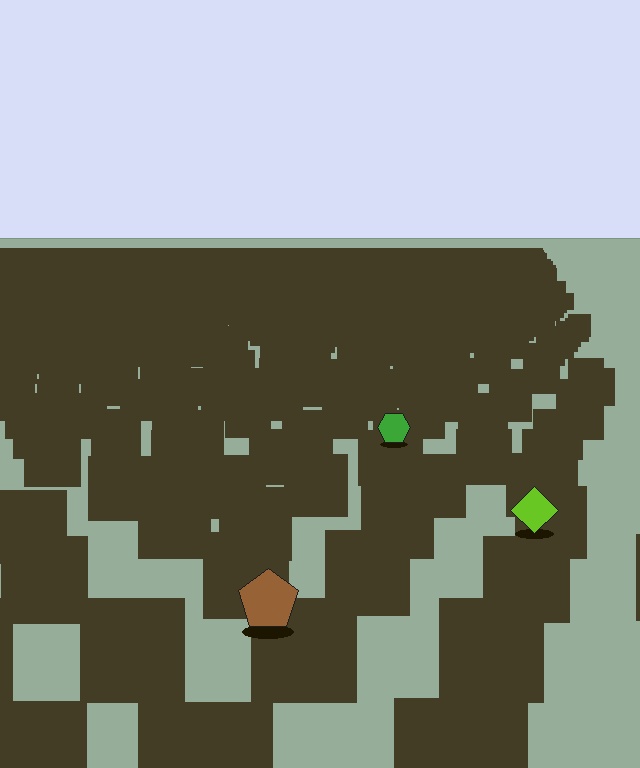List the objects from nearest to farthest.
From nearest to farthest: the brown pentagon, the lime diamond, the green hexagon.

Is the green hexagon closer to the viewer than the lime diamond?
No. The lime diamond is closer — you can tell from the texture gradient: the ground texture is coarser near it.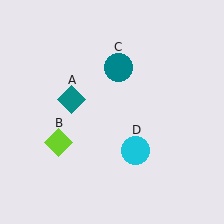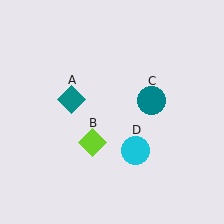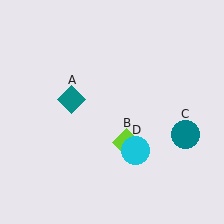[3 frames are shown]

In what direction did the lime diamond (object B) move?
The lime diamond (object B) moved right.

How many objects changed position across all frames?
2 objects changed position: lime diamond (object B), teal circle (object C).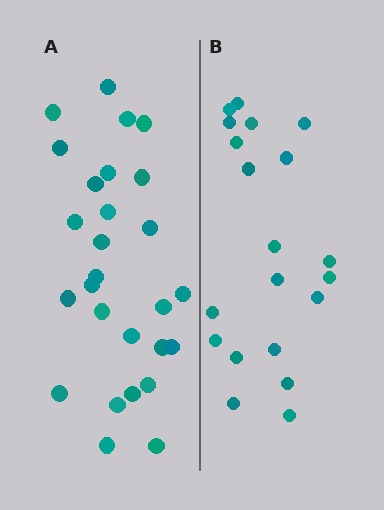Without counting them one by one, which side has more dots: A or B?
Region A (the left region) has more dots.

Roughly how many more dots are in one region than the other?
Region A has roughly 8 or so more dots than region B.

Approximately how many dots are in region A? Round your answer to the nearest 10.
About 30 dots. (The exact count is 27, which rounds to 30.)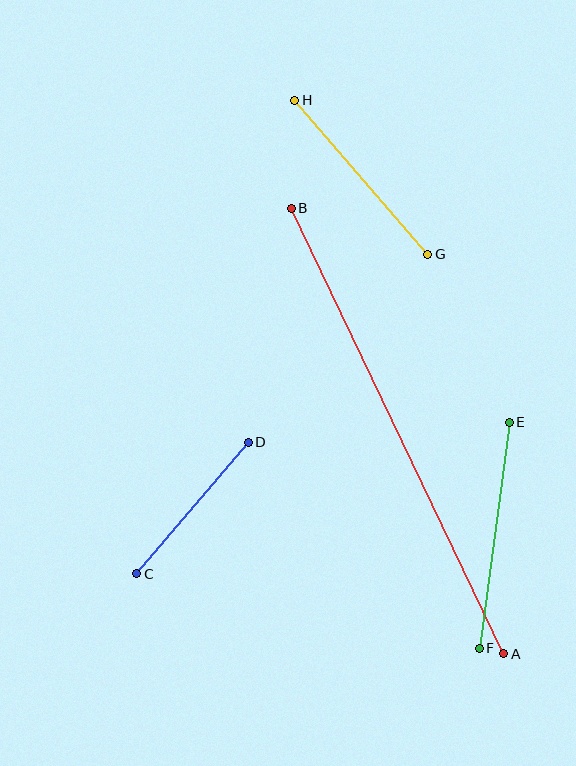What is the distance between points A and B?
The distance is approximately 494 pixels.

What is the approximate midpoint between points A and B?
The midpoint is at approximately (398, 431) pixels.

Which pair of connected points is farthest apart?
Points A and B are farthest apart.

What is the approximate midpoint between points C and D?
The midpoint is at approximately (192, 508) pixels.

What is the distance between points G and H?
The distance is approximately 204 pixels.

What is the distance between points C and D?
The distance is approximately 172 pixels.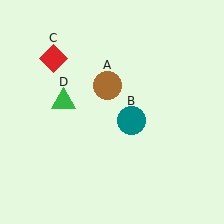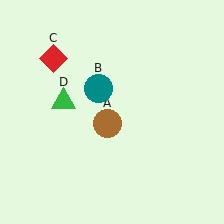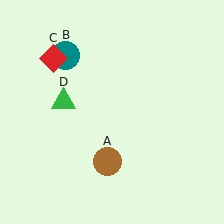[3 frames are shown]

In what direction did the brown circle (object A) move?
The brown circle (object A) moved down.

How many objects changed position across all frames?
2 objects changed position: brown circle (object A), teal circle (object B).